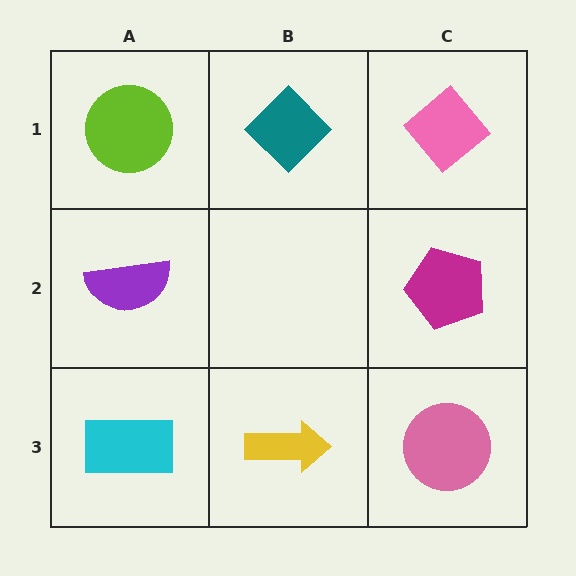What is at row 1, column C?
A pink diamond.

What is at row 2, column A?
A purple semicircle.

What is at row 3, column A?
A cyan rectangle.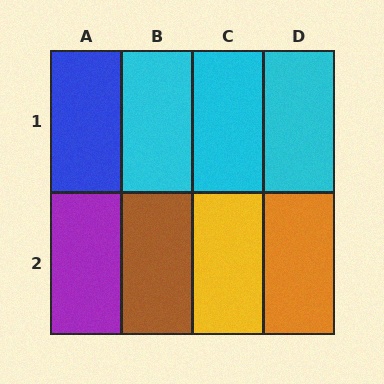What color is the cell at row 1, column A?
Blue.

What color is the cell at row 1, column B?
Cyan.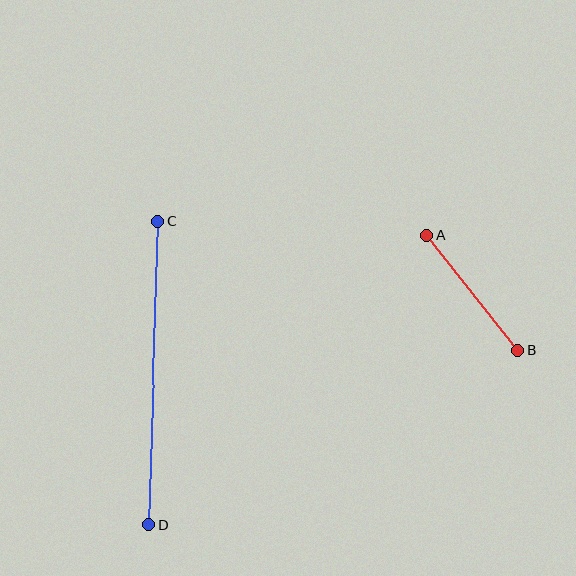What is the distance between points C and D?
The distance is approximately 304 pixels.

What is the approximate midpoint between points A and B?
The midpoint is at approximately (472, 293) pixels.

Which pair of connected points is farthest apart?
Points C and D are farthest apart.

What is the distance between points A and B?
The distance is approximately 146 pixels.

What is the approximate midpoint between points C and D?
The midpoint is at approximately (153, 373) pixels.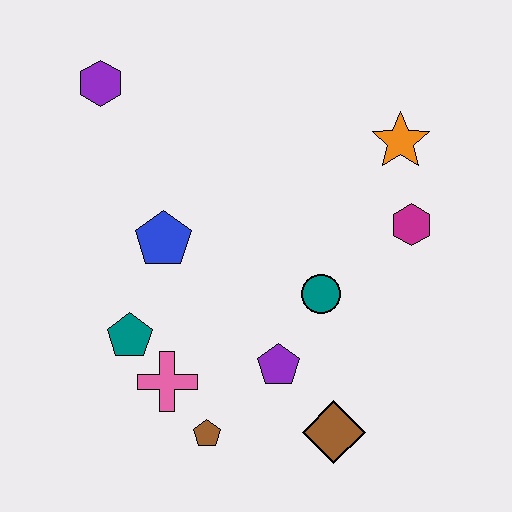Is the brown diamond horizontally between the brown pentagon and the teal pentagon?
No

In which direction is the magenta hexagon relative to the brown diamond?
The magenta hexagon is above the brown diamond.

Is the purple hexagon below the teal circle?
No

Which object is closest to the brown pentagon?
The pink cross is closest to the brown pentagon.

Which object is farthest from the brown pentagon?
The purple hexagon is farthest from the brown pentagon.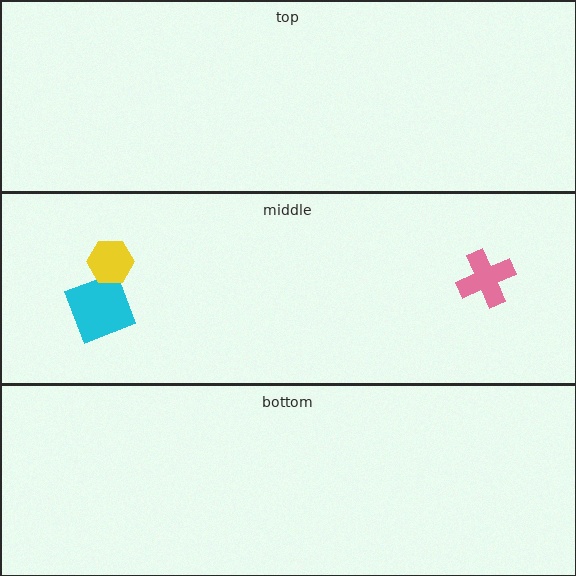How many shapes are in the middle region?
4.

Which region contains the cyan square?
The middle region.